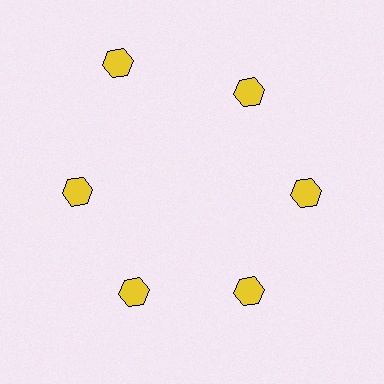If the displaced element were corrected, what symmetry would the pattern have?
It would have 6-fold rotational symmetry — the pattern would map onto itself every 60 degrees.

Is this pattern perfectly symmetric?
No. The 6 yellow hexagons are arranged in a ring, but one element near the 11 o'clock position is pushed outward from the center, breaking the 6-fold rotational symmetry.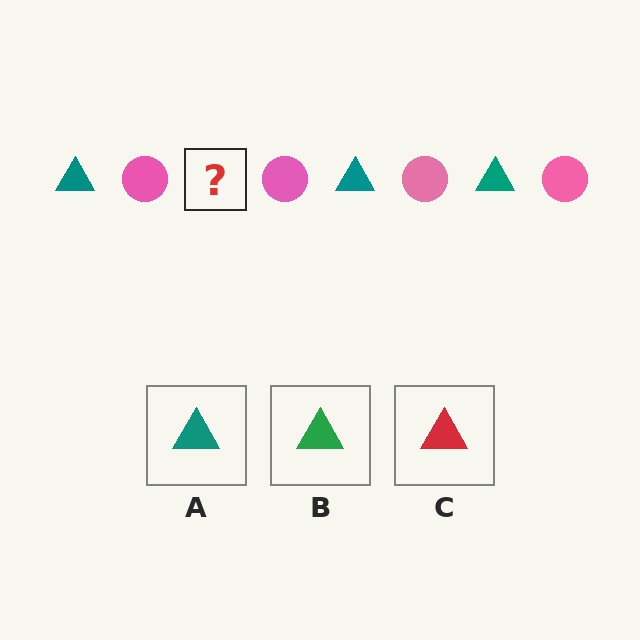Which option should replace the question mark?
Option A.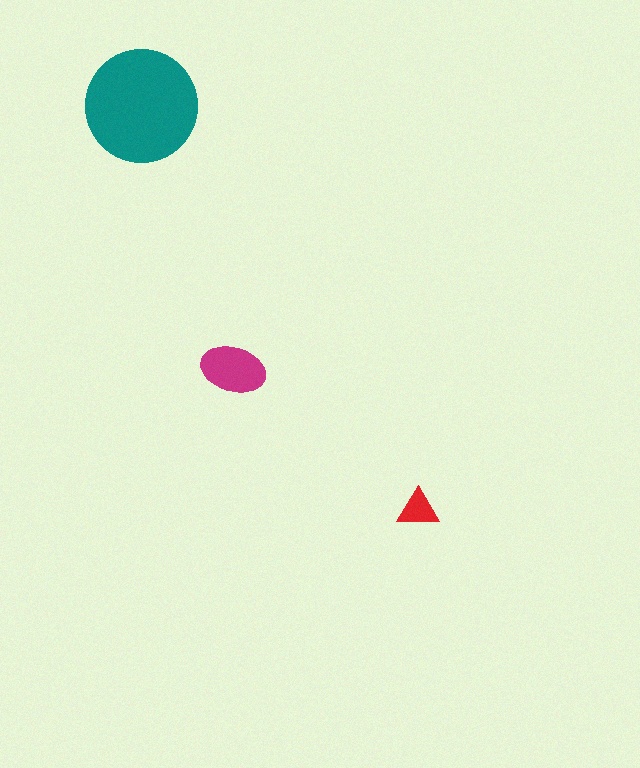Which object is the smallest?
The red triangle.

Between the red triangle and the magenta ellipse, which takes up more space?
The magenta ellipse.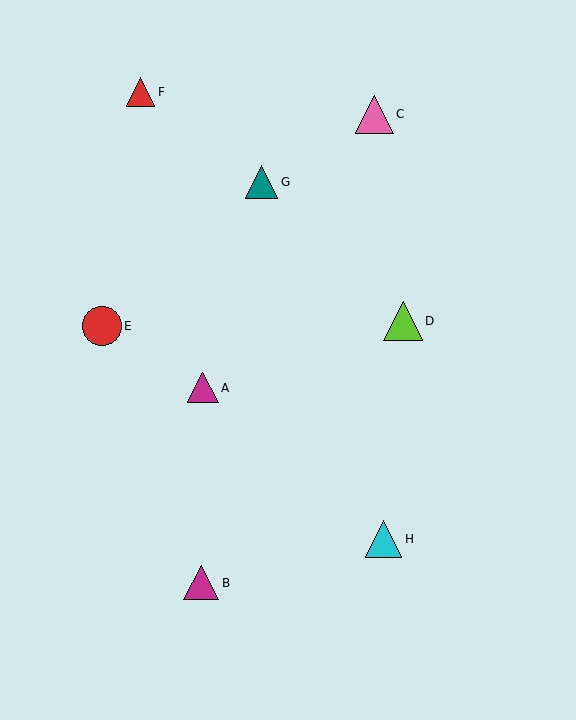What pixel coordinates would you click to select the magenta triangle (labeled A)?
Click at (203, 388) to select the magenta triangle A.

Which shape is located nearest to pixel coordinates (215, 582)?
The magenta triangle (labeled B) at (201, 583) is nearest to that location.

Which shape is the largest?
The red circle (labeled E) is the largest.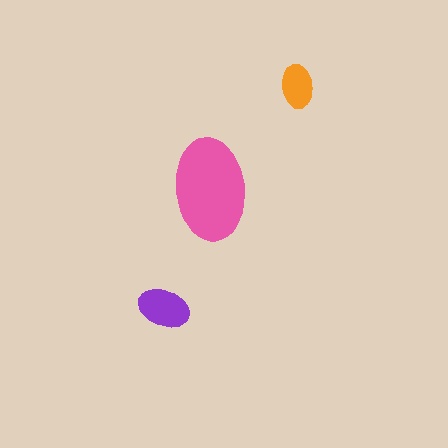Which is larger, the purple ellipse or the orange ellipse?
The purple one.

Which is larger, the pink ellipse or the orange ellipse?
The pink one.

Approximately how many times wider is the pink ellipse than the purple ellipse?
About 2 times wider.